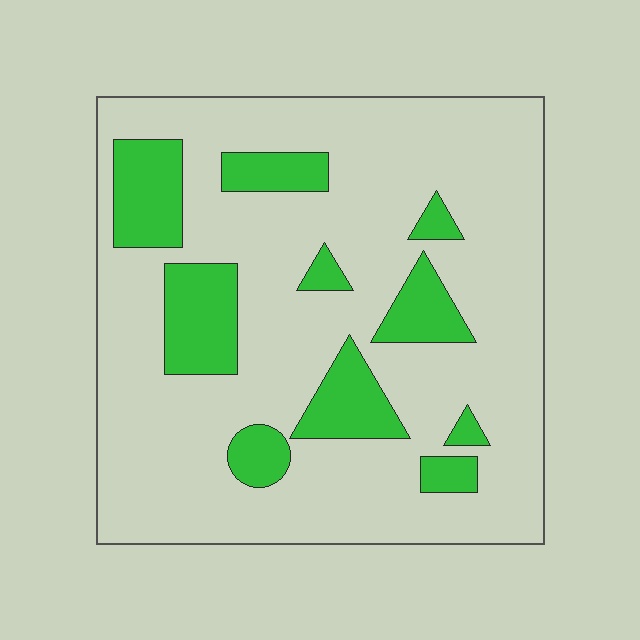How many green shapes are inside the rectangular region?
10.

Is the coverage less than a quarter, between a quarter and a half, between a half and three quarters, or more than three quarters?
Less than a quarter.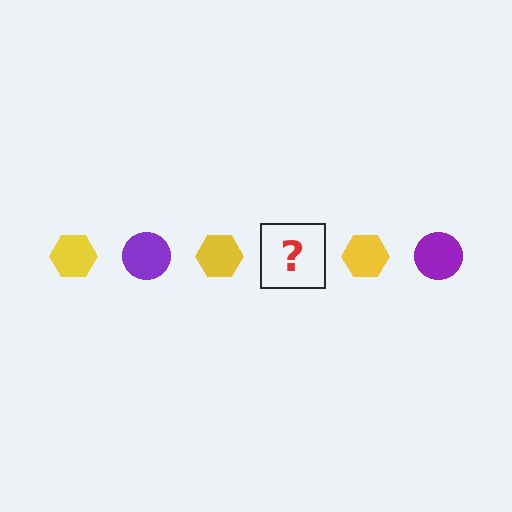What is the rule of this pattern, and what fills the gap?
The rule is that the pattern alternates between yellow hexagon and purple circle. The gap should be filled with a purple circle.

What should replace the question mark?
The question mark should be replaced with a purple circle.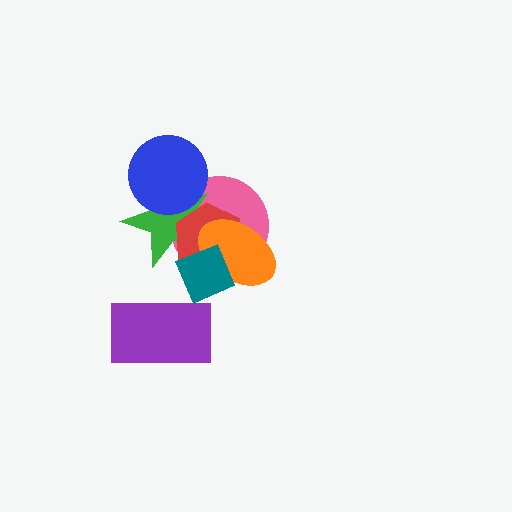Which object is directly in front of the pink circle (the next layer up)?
The green star is directly in front of the pink circle.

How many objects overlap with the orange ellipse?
4 objects overlap with the orange ellipse.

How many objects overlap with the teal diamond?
4 objects overlap with the teal diamond.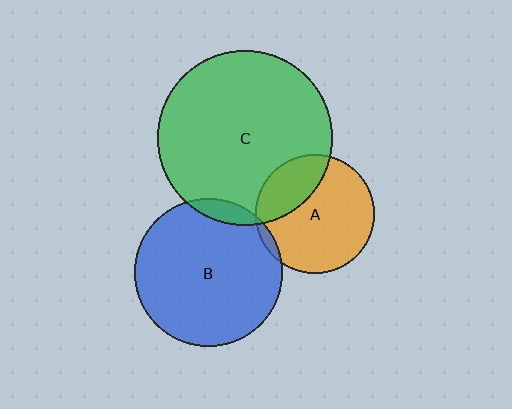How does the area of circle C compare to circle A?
Approximately 2.2 times.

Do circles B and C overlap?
Yes.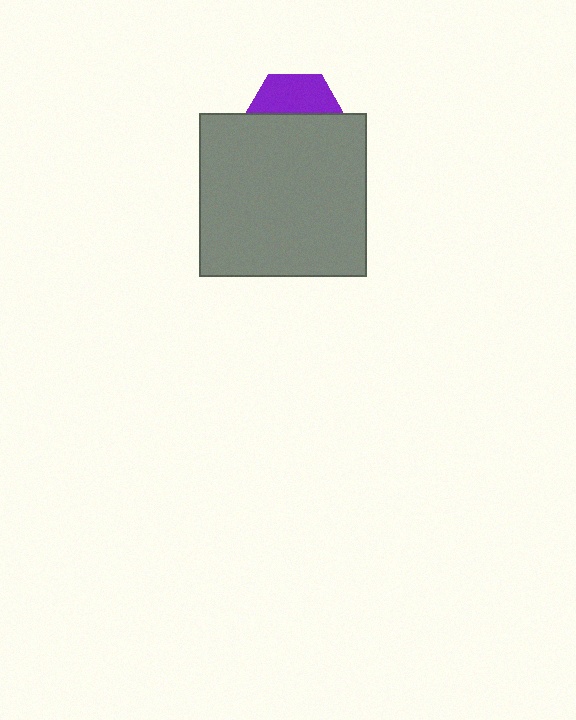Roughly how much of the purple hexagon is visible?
A small part of it is visible (roughly 40%).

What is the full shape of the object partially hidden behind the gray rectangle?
The partially hidden object is a purple hexagon.